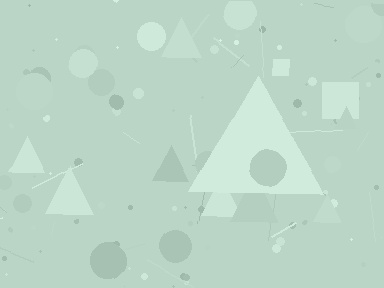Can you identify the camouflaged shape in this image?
The camouflaged shape is a triangle.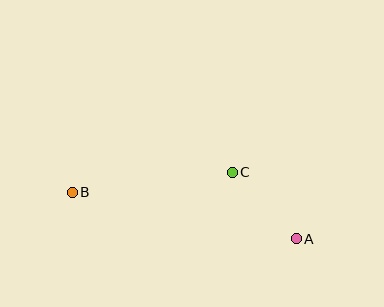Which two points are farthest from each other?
Points A and B are farthest from each other.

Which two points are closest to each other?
Points A and C are closest to each other.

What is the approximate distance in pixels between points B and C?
The distance between B and C is approximately 161 pixels.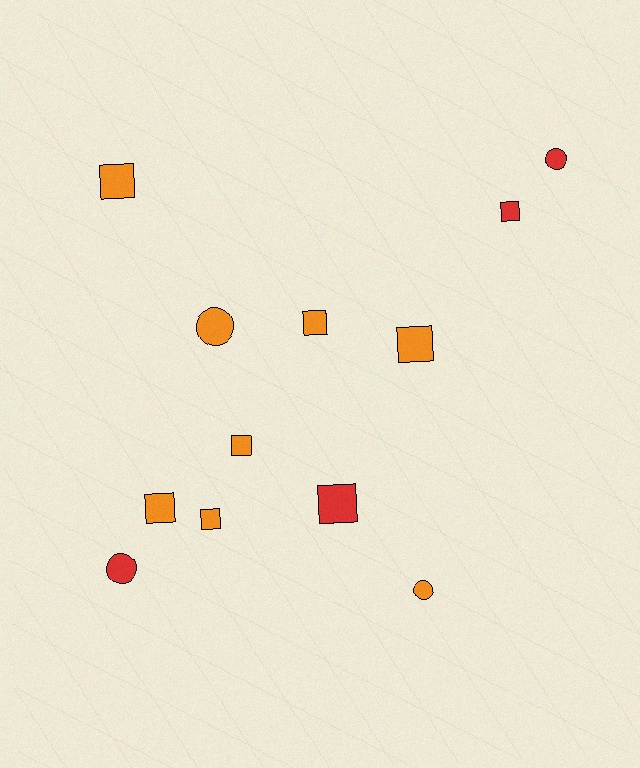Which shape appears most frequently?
Square, with 8 objects.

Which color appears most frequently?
Orange, with 8 objects.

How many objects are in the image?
There are 12 objects.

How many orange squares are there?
There are 6 orange squares.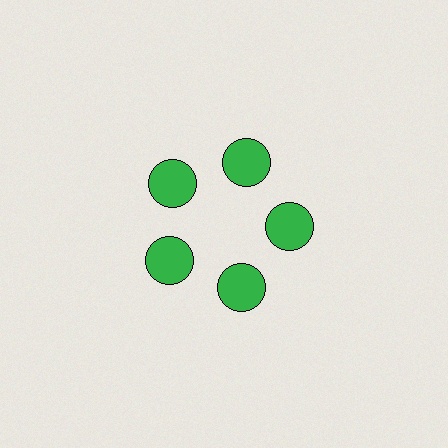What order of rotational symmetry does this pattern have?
This pattern has 5-fold rotational symmetry.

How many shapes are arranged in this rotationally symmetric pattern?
There are 5 shapes, arranged in 5 groups of 1.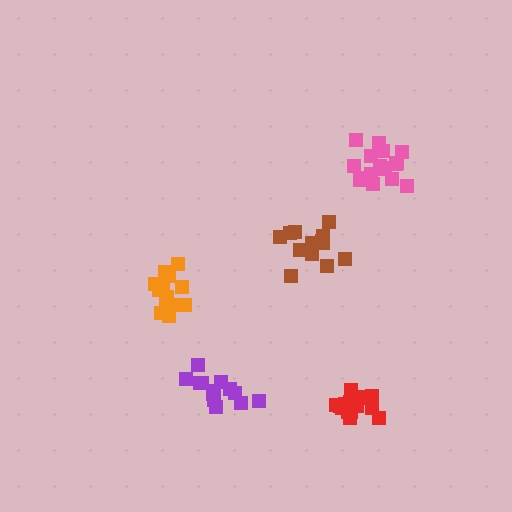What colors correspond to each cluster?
The clusters are colored: red, purple, pink, brown, orange.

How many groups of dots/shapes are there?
There are 5 groups.